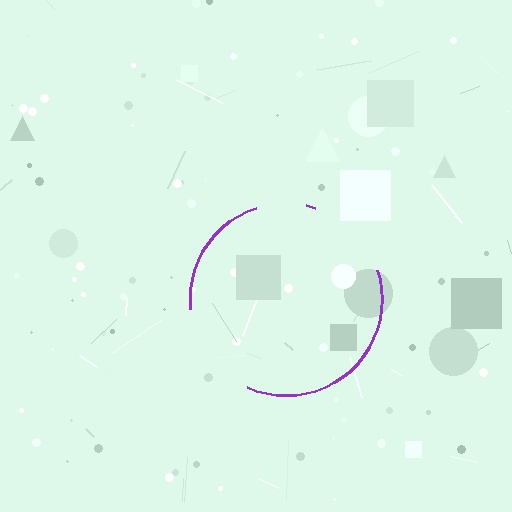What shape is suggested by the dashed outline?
The dashed outline suggests a circle.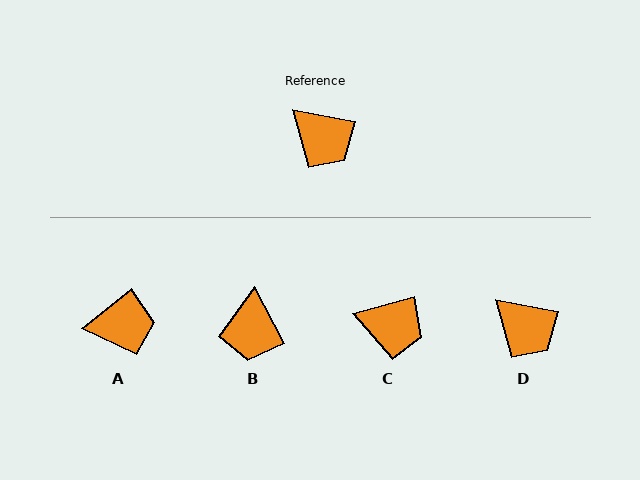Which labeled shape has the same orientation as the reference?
D.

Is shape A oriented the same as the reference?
No, it is off by about 49 degrees.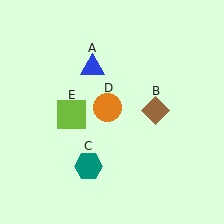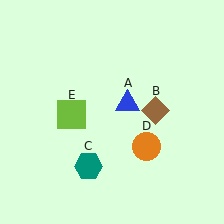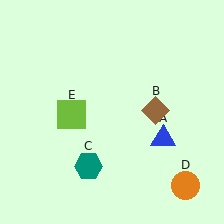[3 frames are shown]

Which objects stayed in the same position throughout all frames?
Brown diamond (object B) and teal hexagon (object C) and lime square (object E) remained stationary.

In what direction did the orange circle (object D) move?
The orange circle (object D) moved down and to the right.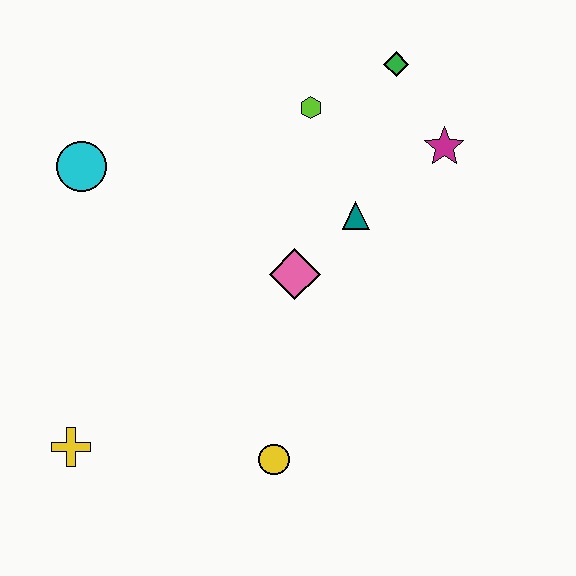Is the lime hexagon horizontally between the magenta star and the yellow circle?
Yes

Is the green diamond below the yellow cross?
No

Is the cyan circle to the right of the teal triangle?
No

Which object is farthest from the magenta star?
The yellow cross is farthest from the magenta star.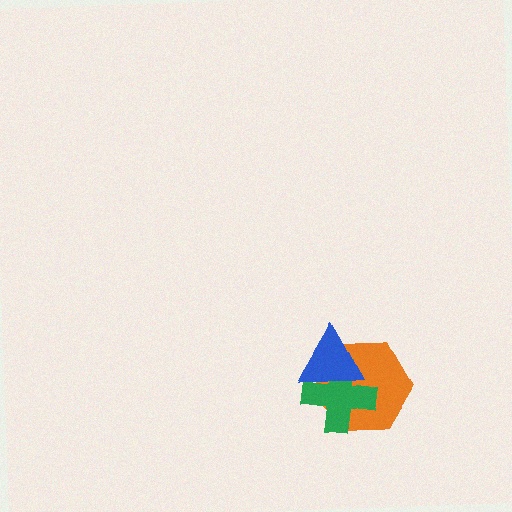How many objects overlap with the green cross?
2 objects overlap with the green cross.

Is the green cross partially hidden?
Yes, it is partially covered by another shape.